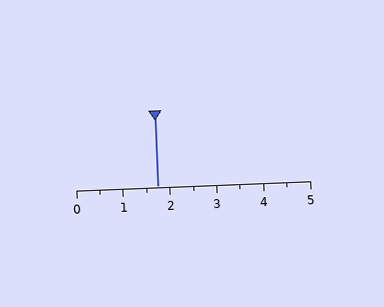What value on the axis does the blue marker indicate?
The marker indicates approximately 1.8.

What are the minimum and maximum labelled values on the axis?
The axis runs from 0 to 5.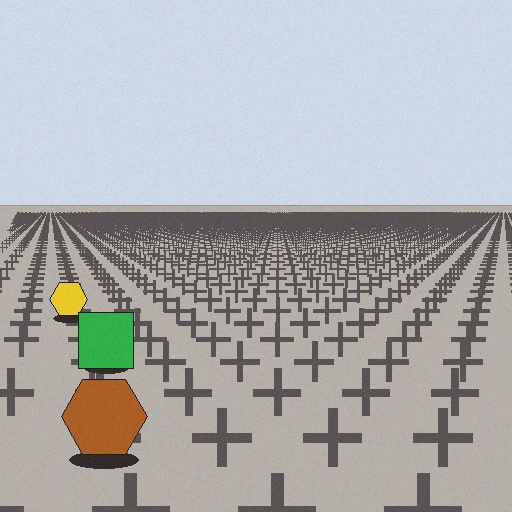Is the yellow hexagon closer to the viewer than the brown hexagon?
No. The brown hexagon is closer — you can tell from the texture gradient: the ground texture is coarser near it.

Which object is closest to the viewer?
The brown hexagon is closest. The texture marks near it are larger and more spread out.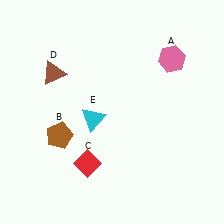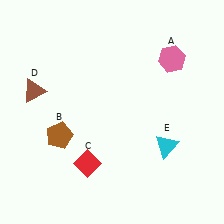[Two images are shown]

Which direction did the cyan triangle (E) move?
The cyan triangle (E) moved right.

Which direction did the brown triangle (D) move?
The brown triangle (D) moved left.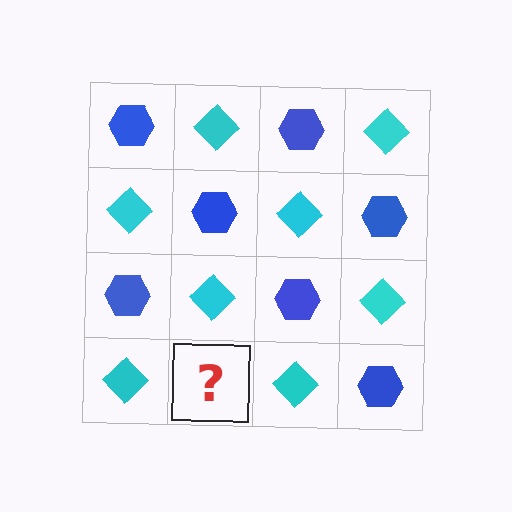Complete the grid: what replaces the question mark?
The question mark should be replaced with a blue hexagon.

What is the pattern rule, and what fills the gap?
The rule is that it alternates blue hexagon and cyan diamond in a checkerboard pattern. The gap should be filled with a blue hexagon.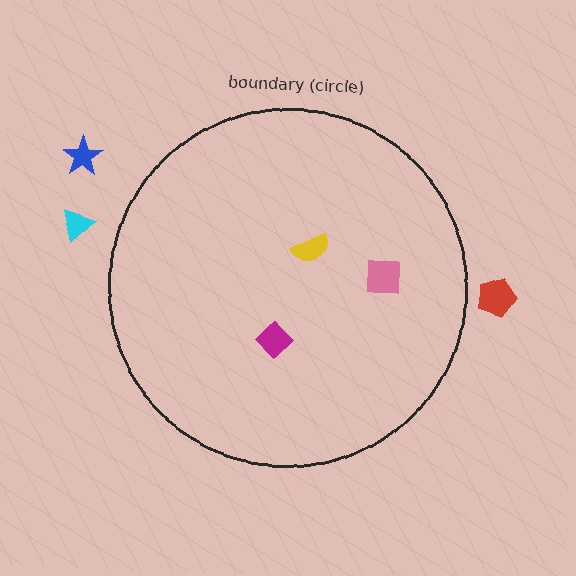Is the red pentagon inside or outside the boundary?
Outside.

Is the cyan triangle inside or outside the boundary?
Outside.